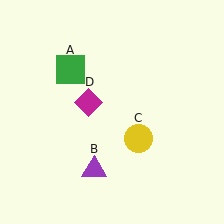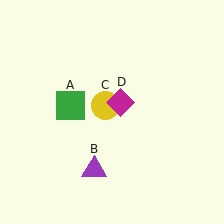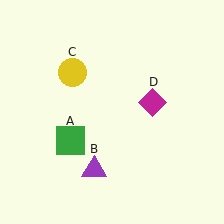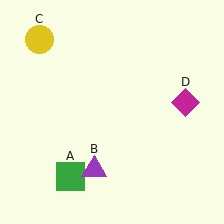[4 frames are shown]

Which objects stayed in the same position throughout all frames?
Purple triangle (object B) remained stationary.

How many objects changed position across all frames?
3 objects changed position: green square (object A), yellow circle (object C), magenta diamond (object D).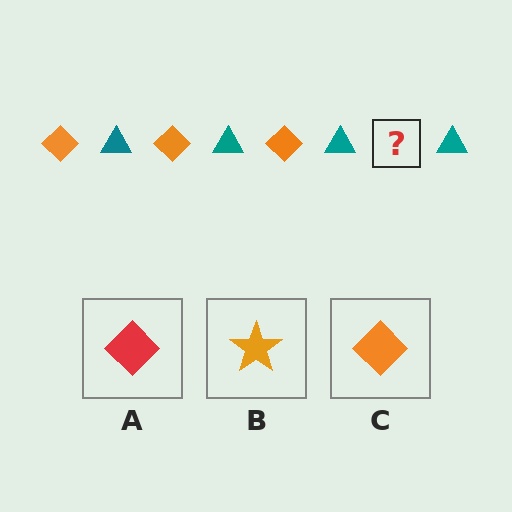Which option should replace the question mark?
Option C.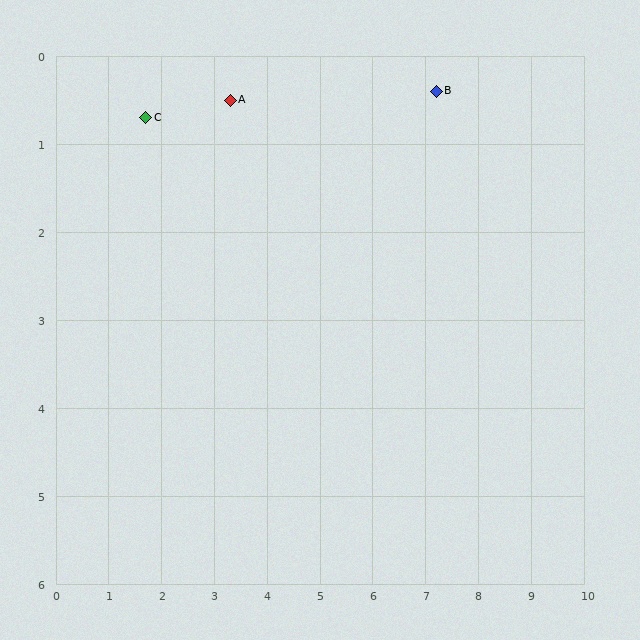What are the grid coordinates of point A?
Point A is at approximately (3.3, 0.5).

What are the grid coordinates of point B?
Point B is at approximately (7.2, 0.4).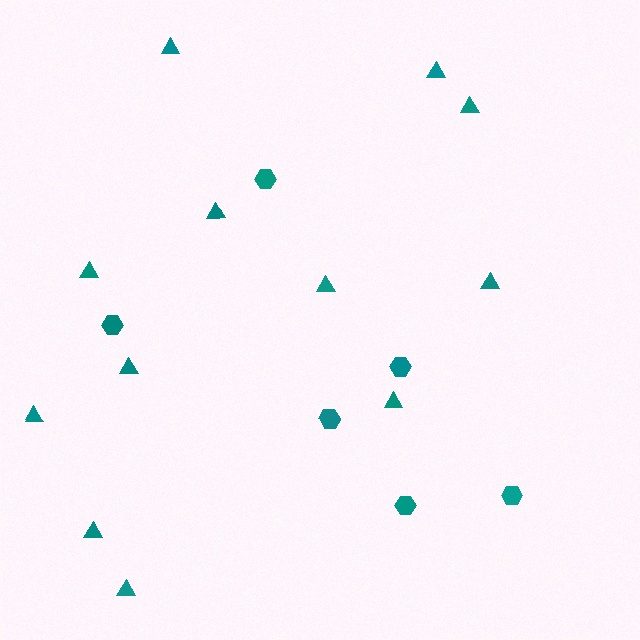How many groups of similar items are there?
There are 2 groups: one group of hexagons (6) and one group of triangles (12).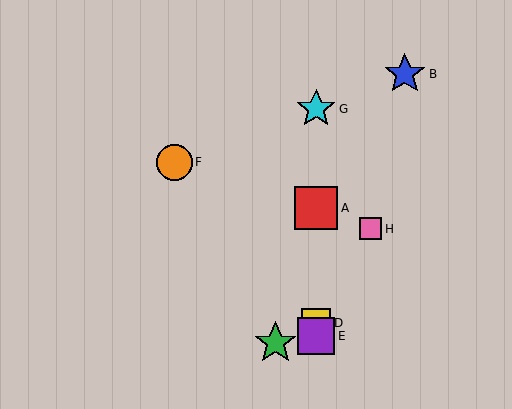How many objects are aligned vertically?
4 objects (A, D, E, G) are aligned vertically.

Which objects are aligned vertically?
Objects A, D, E, G are aligned vertically.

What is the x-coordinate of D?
Object D is at x≈316.